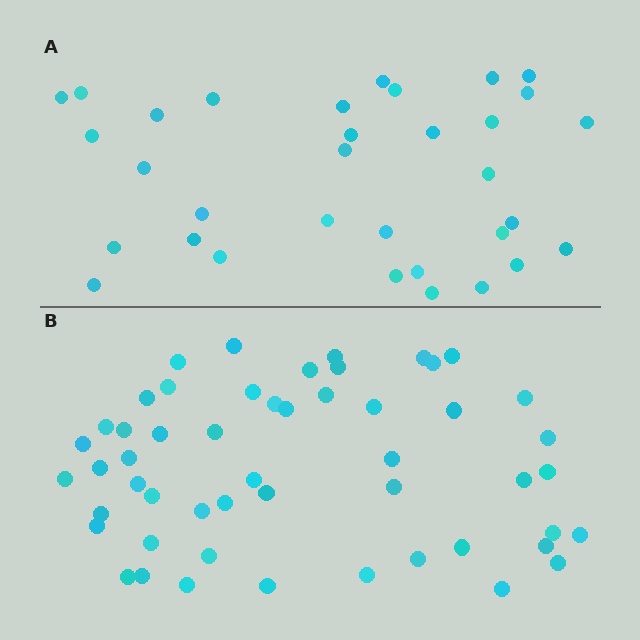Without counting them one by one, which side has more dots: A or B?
Region B (the bottom region) has more dots.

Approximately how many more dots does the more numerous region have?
Region B has approximately 20 more dots than region A.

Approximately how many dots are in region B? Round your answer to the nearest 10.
About 50 dots. (The exact count is 52, which rounds to 50.)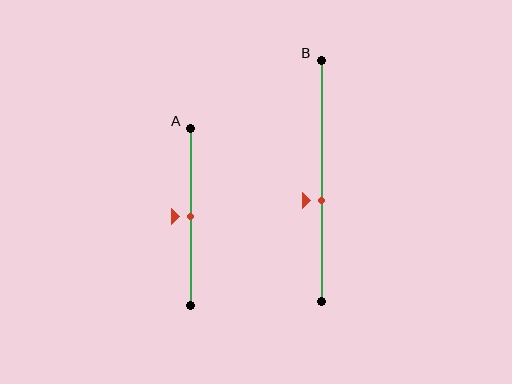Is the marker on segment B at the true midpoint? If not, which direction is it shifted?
No, the marker on segment B is shifted downward by about 8% of the segment length.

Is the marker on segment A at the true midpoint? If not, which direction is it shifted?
Yes, the marker on segment A is at the true midpoint.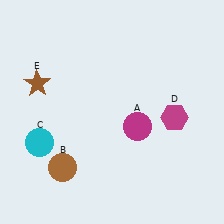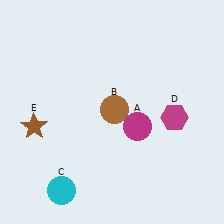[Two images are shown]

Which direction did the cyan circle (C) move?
The cyan circle (C) moved down.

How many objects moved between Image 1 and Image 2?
3 objects moved between the two images.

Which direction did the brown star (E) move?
The brown star (E) moved down.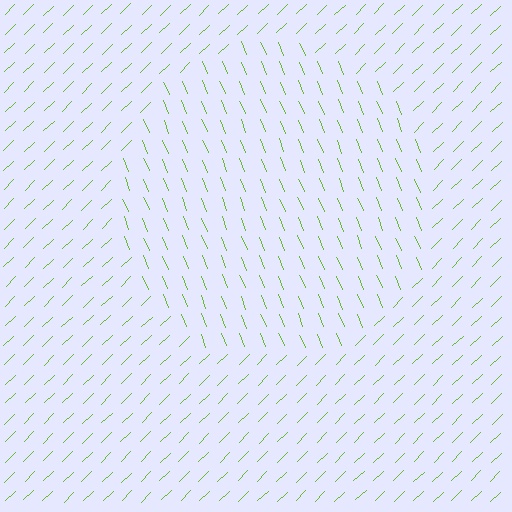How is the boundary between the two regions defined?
The boundary is defined purely by a change in line orientation (approximately 68 degrees difference). All lines are the same color and thickness.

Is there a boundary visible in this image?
Yes, there is a texture boundary formed by a change in line orientation.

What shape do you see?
I see a circle.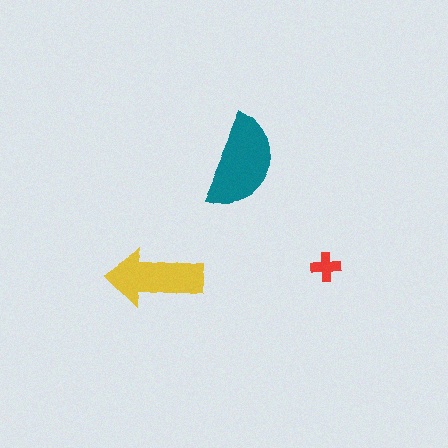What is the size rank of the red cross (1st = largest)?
3rd.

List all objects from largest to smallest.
The teal semicircle, the yellow arrow, the red cross.